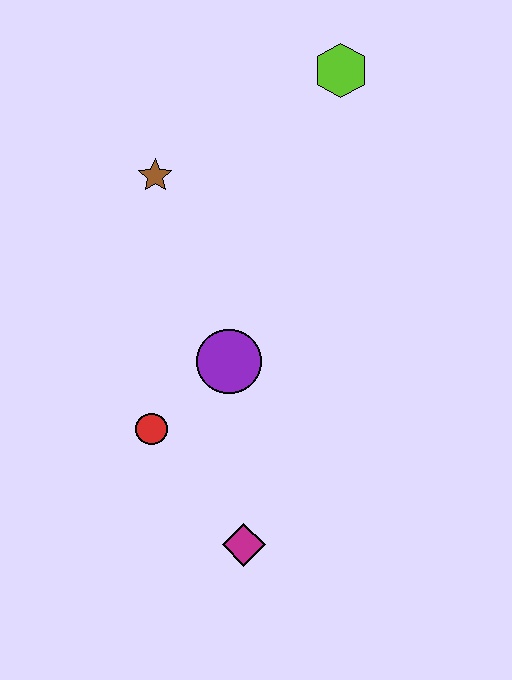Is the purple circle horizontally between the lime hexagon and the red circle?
Yes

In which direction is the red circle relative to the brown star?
The red circle is below the brown star.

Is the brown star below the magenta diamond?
No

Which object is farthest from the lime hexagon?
The magenta diamond is farthest from the lime hexagon.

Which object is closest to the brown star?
The purple circle is closest to the brown star.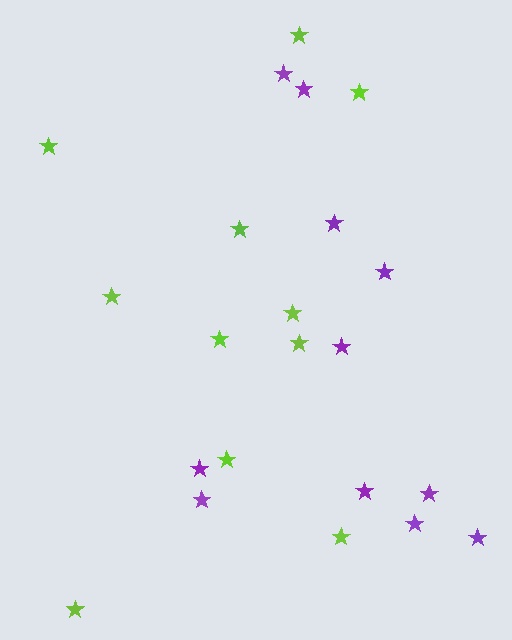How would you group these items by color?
There are 2 groups: one group of purple stars (11) and one group of lime stars (11).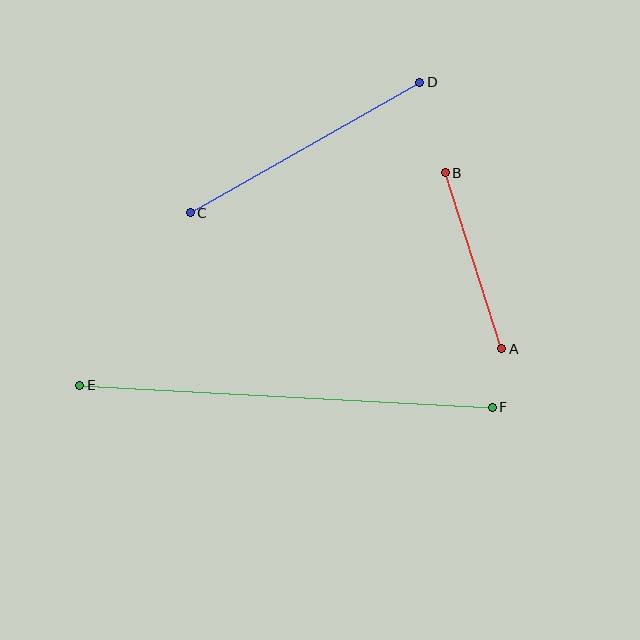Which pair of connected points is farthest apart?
Points E and F are farthest apart.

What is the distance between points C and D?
The distance is approximately 264 pixels.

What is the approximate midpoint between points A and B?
The midpoint is at approximately (474, 261) pixels.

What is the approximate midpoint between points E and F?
The midpoint is at approximately (286, 396) pixels.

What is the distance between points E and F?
The distance is approximately 413 pixels.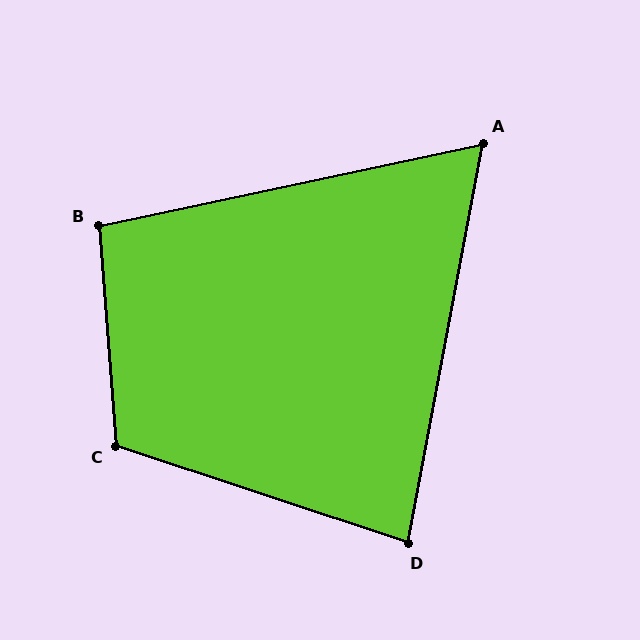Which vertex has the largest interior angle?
C, at approximately 113 degrees.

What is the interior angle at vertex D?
Approximately 82 degrees (acute).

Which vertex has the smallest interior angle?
A, at approximately 67 degrees.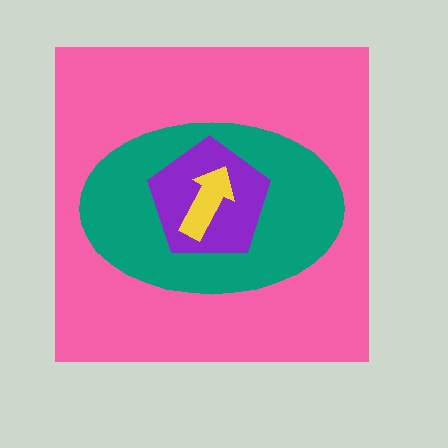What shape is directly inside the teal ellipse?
The purple pentagon.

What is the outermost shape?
The pink square.